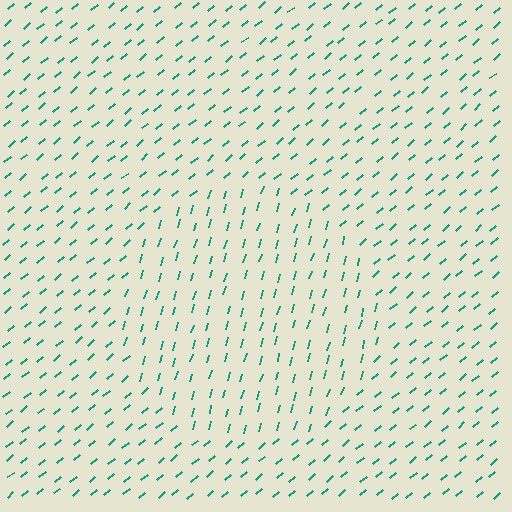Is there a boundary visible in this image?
Yes, there is a texture boundary formed by a change in line orientation.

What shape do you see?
I see a circle.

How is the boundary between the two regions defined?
The boundary is defined purely by a change in line orientation (approximately 34 degrees difference). All lines are the same color and thickness.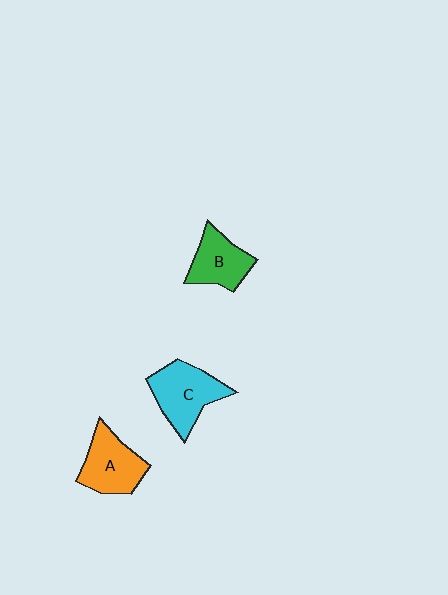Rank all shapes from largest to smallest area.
From largest to smallest: C (cyan), A (orange), B (green).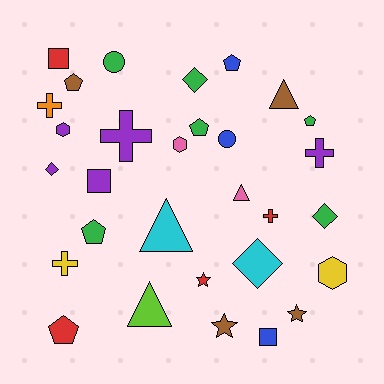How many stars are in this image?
There are 3 stars.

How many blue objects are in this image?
There are 3 blue objects.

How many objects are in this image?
There are 30 objects.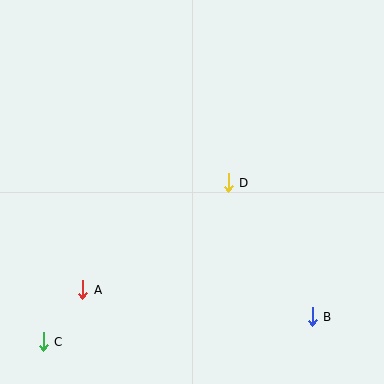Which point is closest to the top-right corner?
Point D is closest to the top-right corner.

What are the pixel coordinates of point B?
Point B is at (312, 317).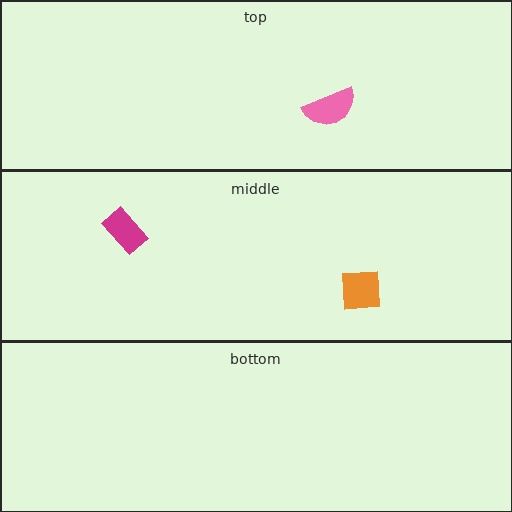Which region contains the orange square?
The middle region.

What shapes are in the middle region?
The magenta rectangle, the orange square.